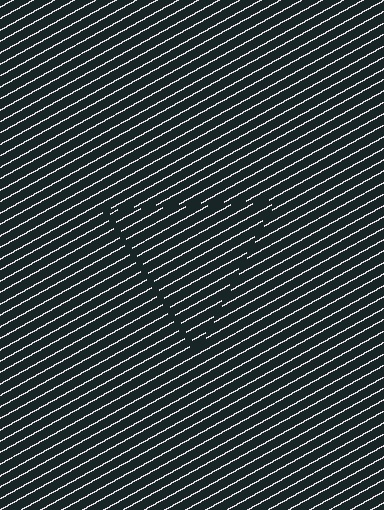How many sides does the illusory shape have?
3 sides — the line-ends trace a triangle.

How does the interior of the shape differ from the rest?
The interior of the shape contains the same grating, shifted by half a period — the contour is defined by the phase discontinuity where line-ends from the inner and outer gratings abut.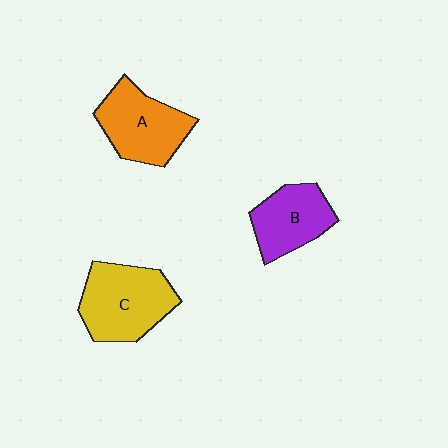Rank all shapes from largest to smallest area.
From largest to smallest: C (yellow), A (orange), B (purple).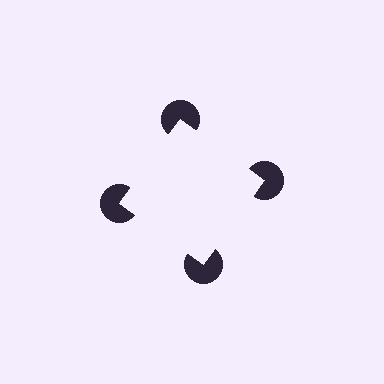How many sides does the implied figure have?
4 sides.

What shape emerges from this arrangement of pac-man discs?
An illusory square — its edges are inferred from the aligned wedge cuts in the pac-man discs, not physically drawn.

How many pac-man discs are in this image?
There are 4 — one at each vertex of the illusory square.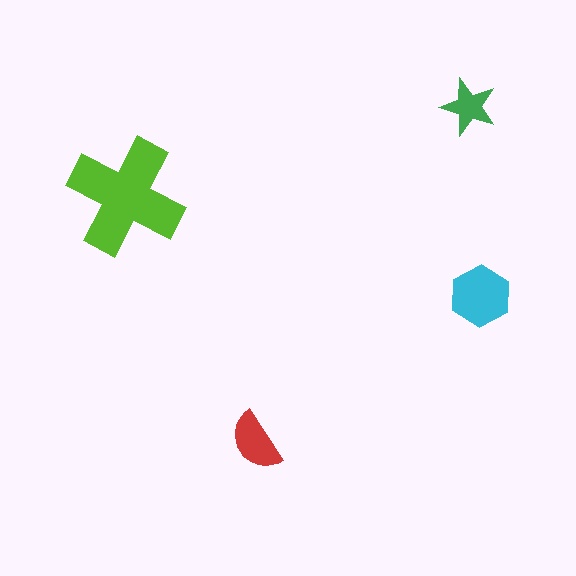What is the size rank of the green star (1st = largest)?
4th.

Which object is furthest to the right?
The cyan hexagon is rightmost.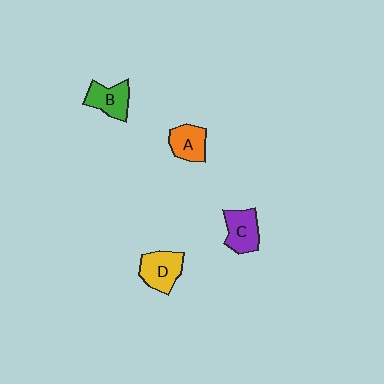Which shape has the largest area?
Shape D (yellow).